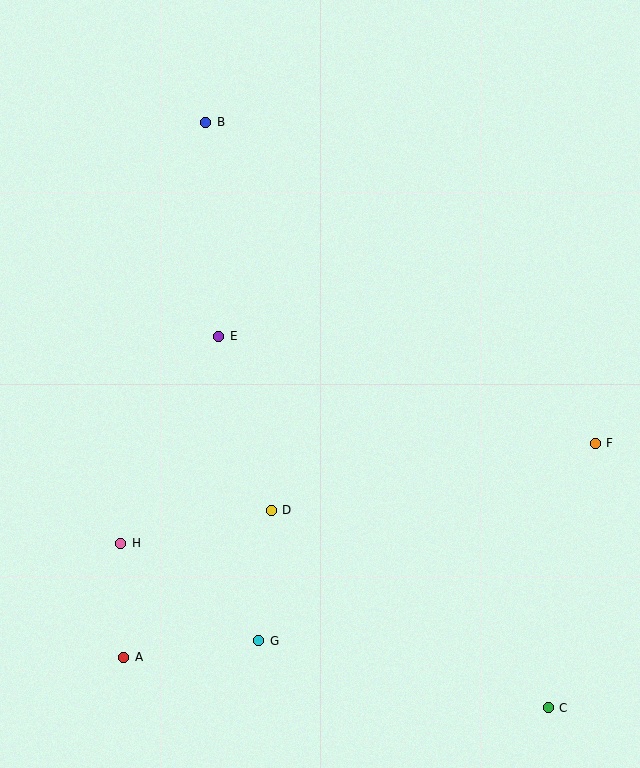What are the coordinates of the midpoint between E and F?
The midpoint between E and F is at (407, 390).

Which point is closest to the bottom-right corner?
Point C is closest to the bottom-right corner.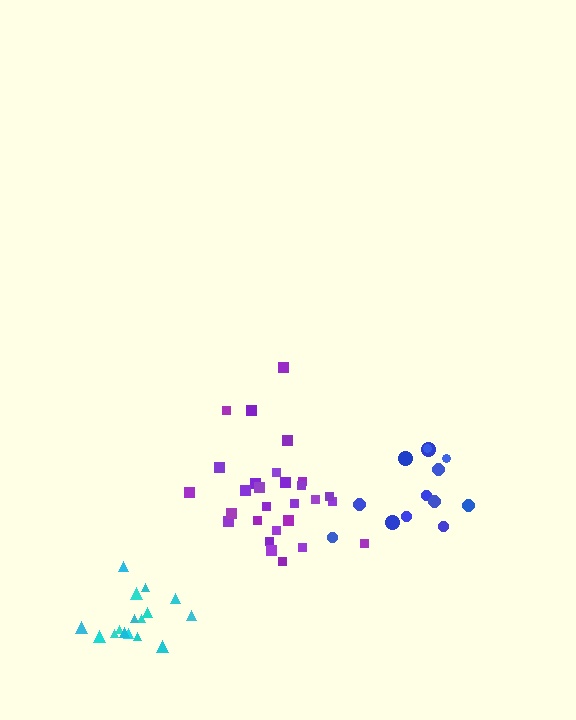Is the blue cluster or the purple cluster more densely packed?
Purple.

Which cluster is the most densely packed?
Cyan.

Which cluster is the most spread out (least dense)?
Blue.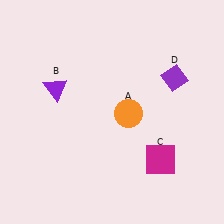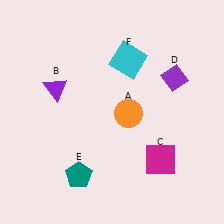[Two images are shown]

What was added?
A teal pentagon (E), a cyan square (F) were added in Image 2.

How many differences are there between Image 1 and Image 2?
There are 2 differences between the two images.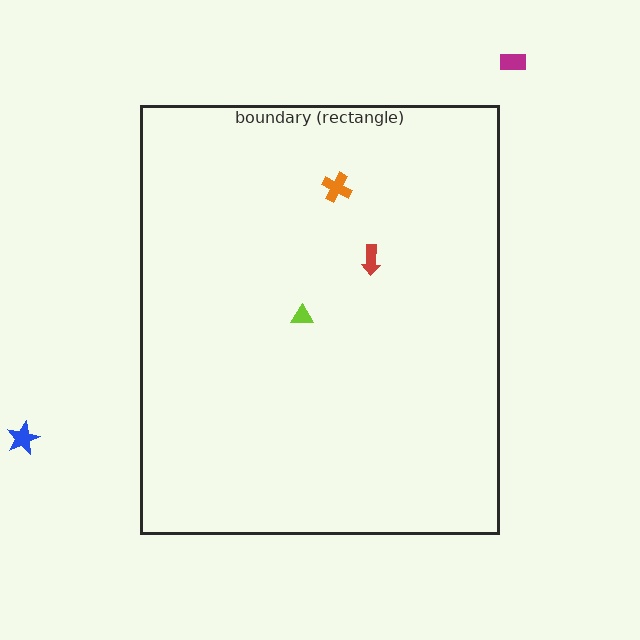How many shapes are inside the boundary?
3 inside, 2 outside.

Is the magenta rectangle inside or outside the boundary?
Outside.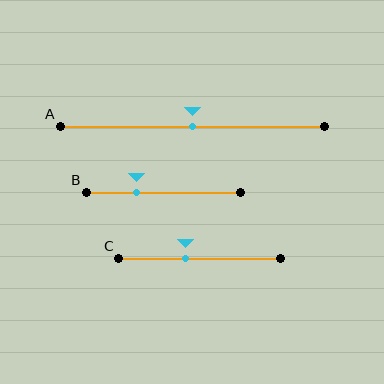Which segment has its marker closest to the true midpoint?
Segment A has its marker closest to the true midpoint.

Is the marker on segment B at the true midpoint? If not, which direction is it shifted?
No, the marker on segment B is shifted to the left by about 18% of the segment length.